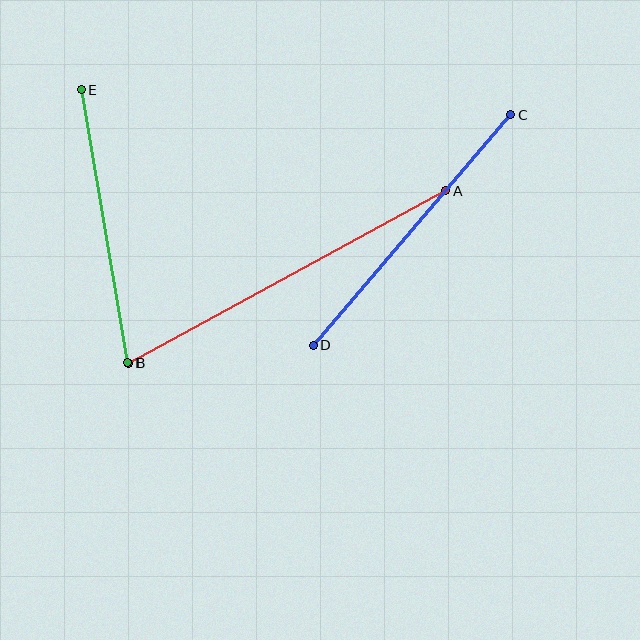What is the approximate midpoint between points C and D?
The midpoint is at approximately (412, 230) pixels.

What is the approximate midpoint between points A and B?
The midpoint is at approximately (287, 277) pixels.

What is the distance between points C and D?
The distance is approximately 304 pixels.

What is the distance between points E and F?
The distance is approximately 277 pixels.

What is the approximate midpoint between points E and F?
The midpoint is at approximately (104, 226) pixels.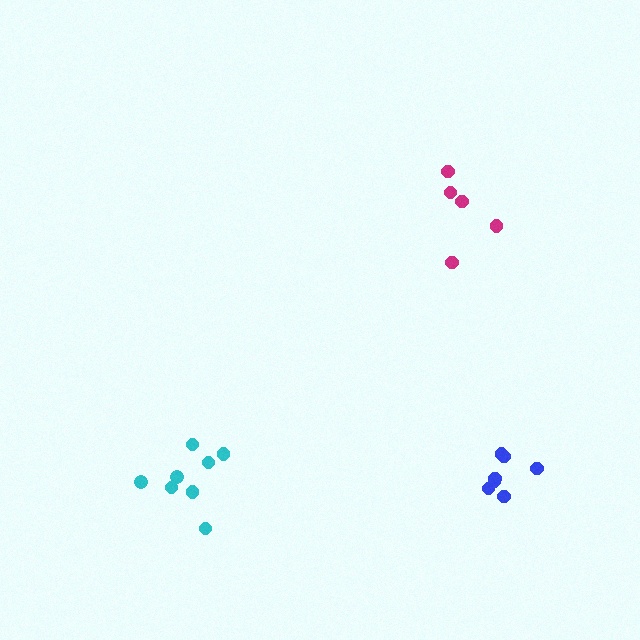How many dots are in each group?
Group 1: 5 dots, Group 2: 8 dots, Group 3: 7 dots (20 total).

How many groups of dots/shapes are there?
There are 3 groups.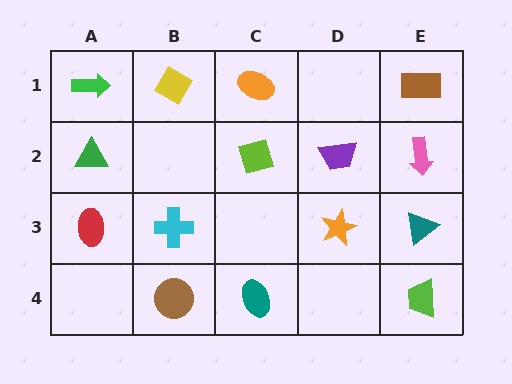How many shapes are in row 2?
4 shapes.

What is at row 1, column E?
A brown rectangle.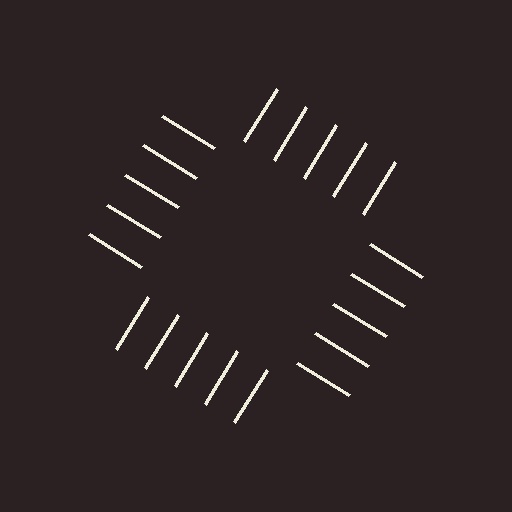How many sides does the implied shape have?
4 sides — the line-ends trace a square.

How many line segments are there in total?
20 — 5 along each of the 4 edges.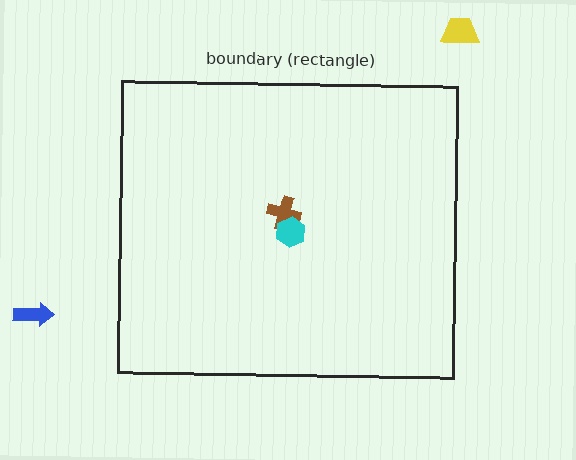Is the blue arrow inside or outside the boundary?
Outside.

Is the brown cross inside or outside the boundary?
Inside.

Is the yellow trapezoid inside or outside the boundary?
Outside.